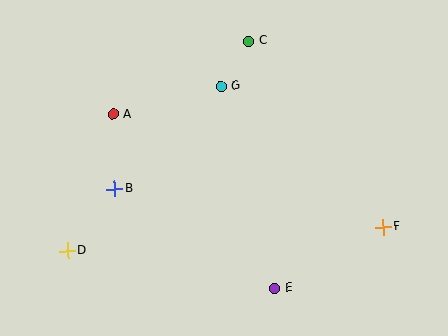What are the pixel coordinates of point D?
Point D is at (67, 251).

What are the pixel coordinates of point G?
Point G is at (221, 86).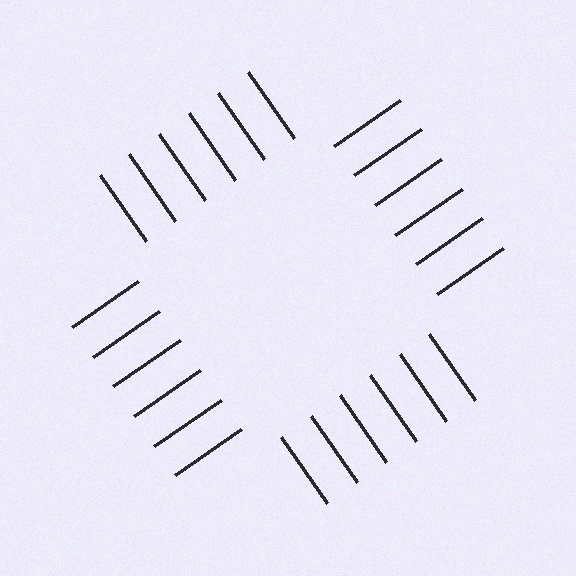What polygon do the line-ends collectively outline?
An illusory square — the line segments terminate on its edges but no continuous stroke is drawn.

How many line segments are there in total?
24 — 6 along each of the 4 edges.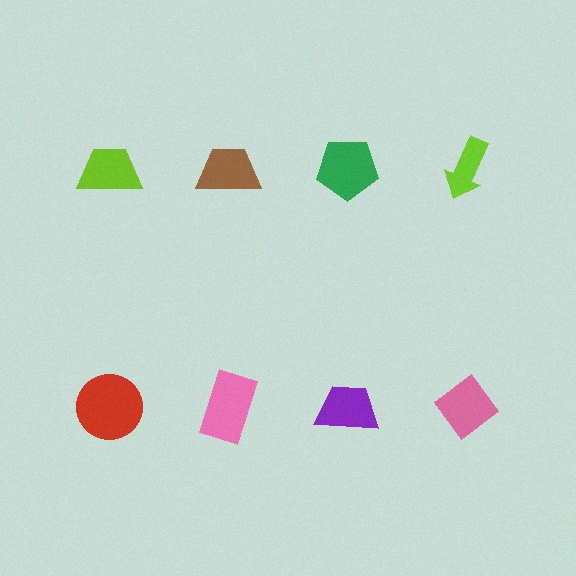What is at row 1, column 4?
A lime arrow.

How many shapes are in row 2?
4 shapes.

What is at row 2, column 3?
A purple trapezoid.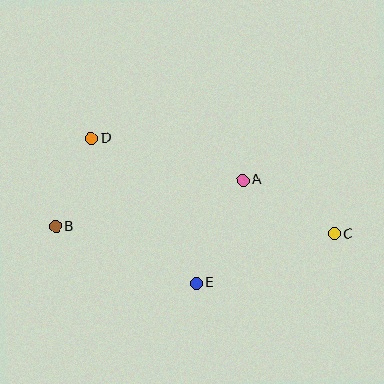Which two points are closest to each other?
Points B and D are closest to each other.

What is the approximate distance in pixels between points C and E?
The distance between C and E is approximately 146 pixels.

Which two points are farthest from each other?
Points B and C are farthest from each other.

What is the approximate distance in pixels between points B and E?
The distance between B and E is approximately 152 pixels.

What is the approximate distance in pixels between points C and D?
The distance between C and D is approximately 261 pixels.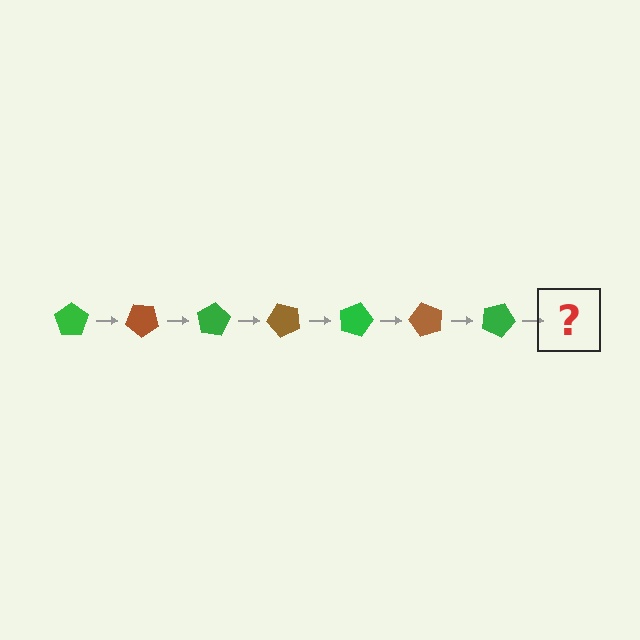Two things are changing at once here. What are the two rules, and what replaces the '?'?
The two rules are that it rotates 40 degrees each step and the color cycles through green and brown. The '?' should be a brown pentagon, rotated 280 degrees from the start.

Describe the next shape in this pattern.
It should be a brown pentagon, rotated 280 degrees from the start.